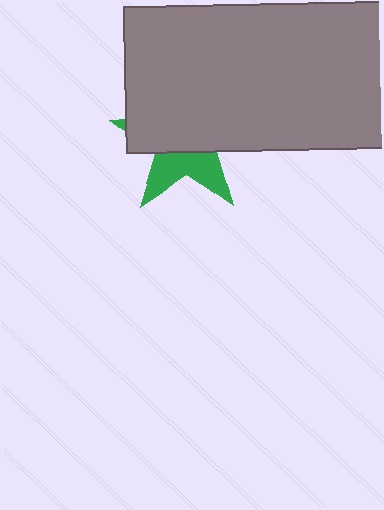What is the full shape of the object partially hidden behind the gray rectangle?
The partially hidden object is a green star.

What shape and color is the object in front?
The object in front is a gray rectangle.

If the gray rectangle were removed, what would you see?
You would see the complete green star.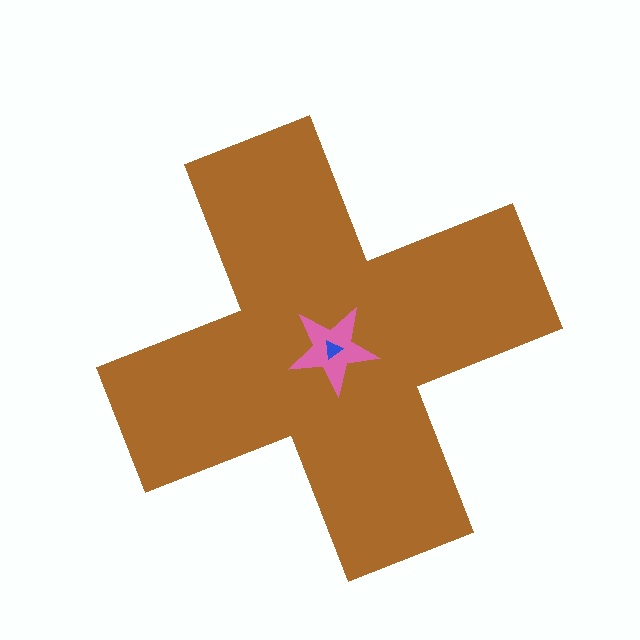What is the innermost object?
The blue triangle.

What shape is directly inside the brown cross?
The pink star.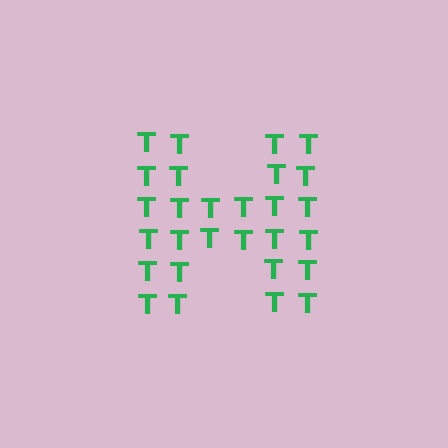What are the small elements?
The small elements are letter T's.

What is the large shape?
The large shape is the letter H.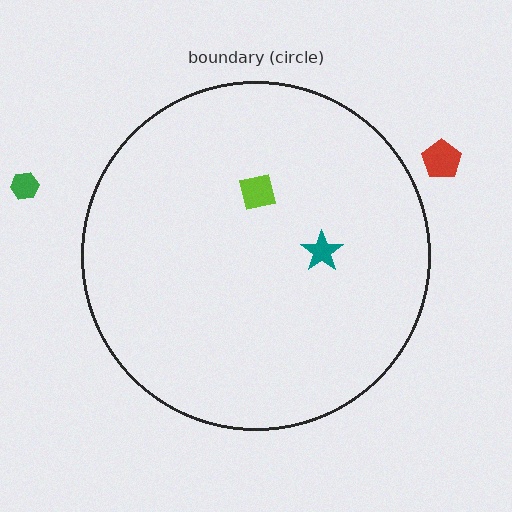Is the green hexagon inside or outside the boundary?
Outside.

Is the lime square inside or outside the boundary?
Inside.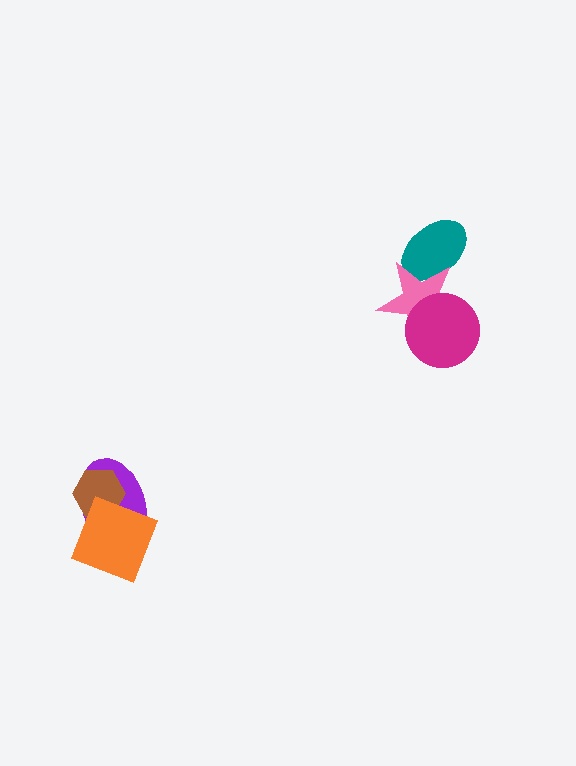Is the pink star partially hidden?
Yes, it is partially covered by another shape.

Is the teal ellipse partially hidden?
Yes, it is partially covered by another shape.